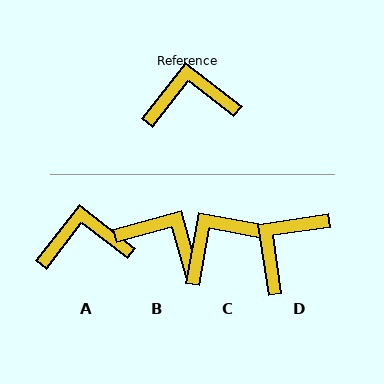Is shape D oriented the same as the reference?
No, it is off by about 46 degrees.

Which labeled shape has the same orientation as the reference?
A.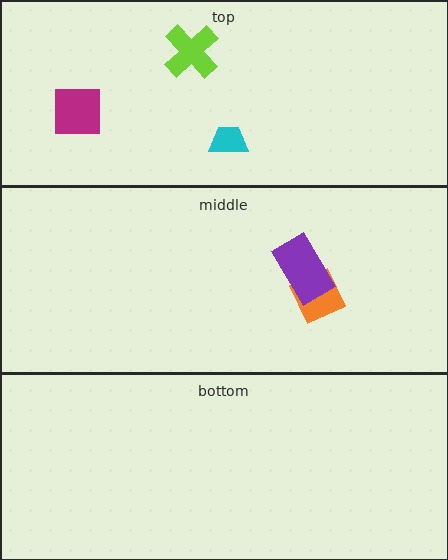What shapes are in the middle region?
The orange diamond, the purple rectangle.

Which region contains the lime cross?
The top region.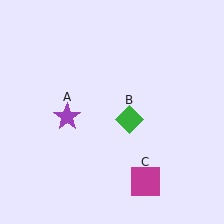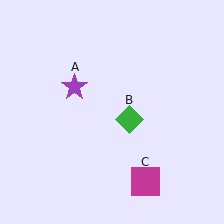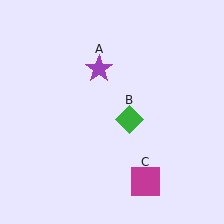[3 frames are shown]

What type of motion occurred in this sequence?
The purple star (object A) rotated clockwise around the center of the scene.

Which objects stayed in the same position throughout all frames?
Green diamond (object B) and magenta square (object C) remained stationary.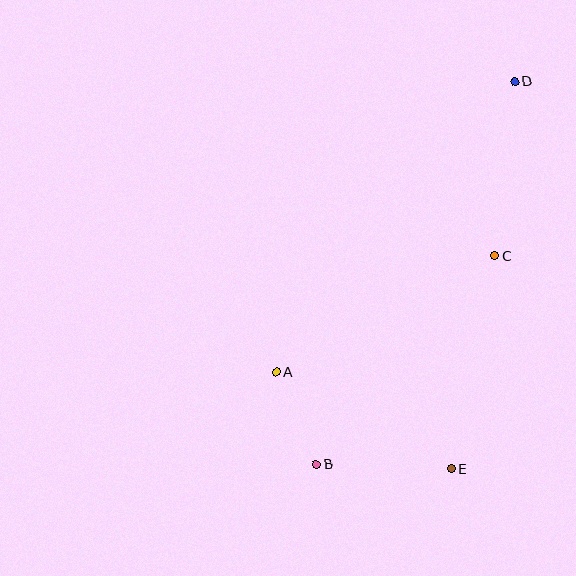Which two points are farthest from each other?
Points B and D are farthest from each other.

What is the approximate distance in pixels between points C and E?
The distance between C and E is approximately 217 pixels.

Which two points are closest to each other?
Points A and B are closest to each other.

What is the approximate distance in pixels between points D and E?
The distance between D and E is approximately 392 pixels.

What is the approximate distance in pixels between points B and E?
The distance between B and E is approximately 135 pixels.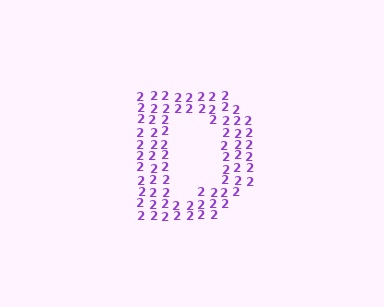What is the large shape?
The large shape is the letter D.